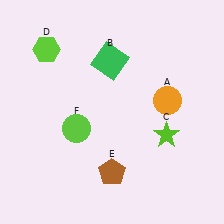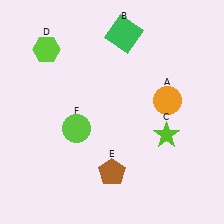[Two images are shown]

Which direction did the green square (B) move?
The green square (B) moved up.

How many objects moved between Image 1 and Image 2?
1 object moved between the two images.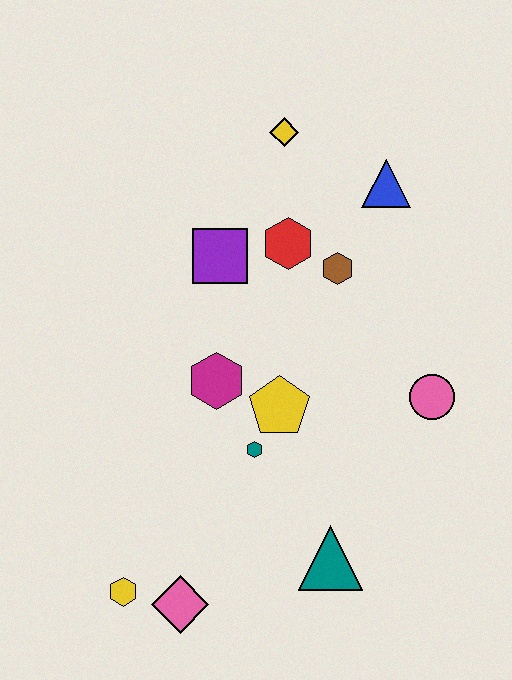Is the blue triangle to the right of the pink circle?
No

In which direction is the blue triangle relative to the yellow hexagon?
The blue triangle is above the yellow hexagon.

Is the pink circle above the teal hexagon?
Yes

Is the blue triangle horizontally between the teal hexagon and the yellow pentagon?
No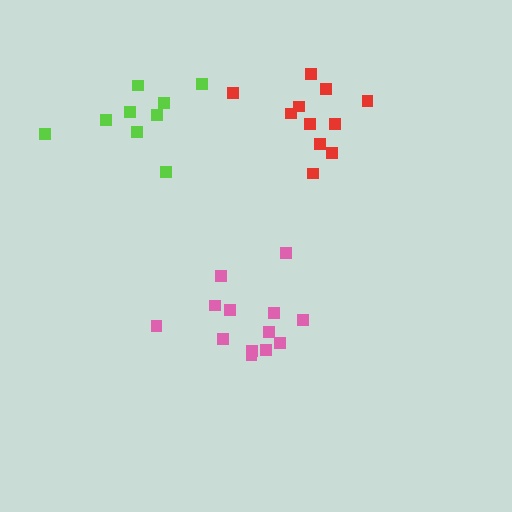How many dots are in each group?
Group 1: 13 dots, Group 2: 11 dots, Group 3: 9 dots (33 total).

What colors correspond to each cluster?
The clusters are colored: pink, red, lime.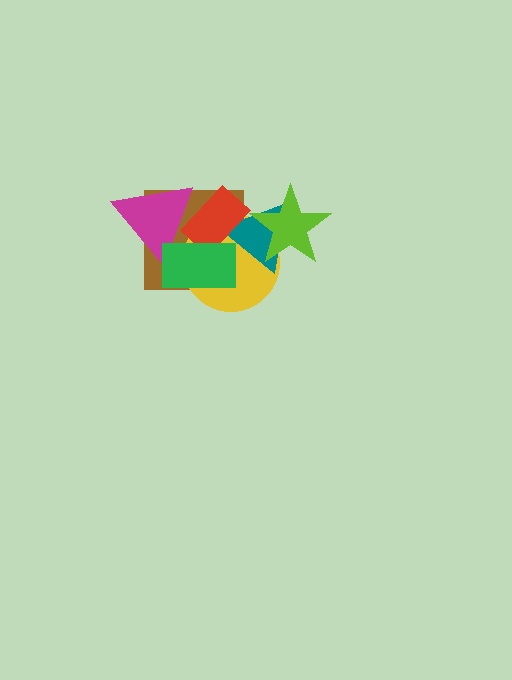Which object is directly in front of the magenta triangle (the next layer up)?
The red rectangle is directly in front of the magenta triangle.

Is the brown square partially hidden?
Yes, it is partially covered by another shape.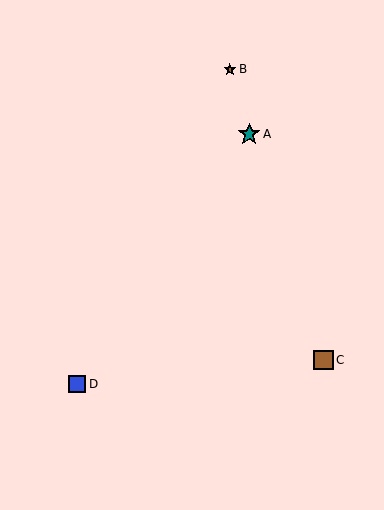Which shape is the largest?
The teal star (labeled A) is the largest.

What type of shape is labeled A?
Shape A is a teal star.